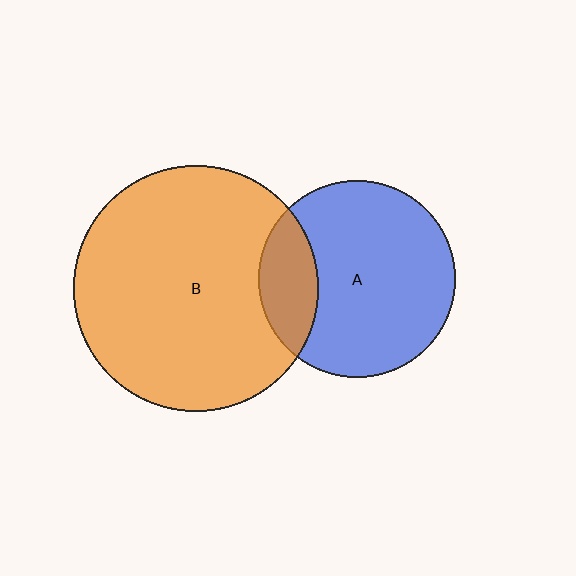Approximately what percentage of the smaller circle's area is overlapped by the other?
Approximately 20%.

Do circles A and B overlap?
Yes.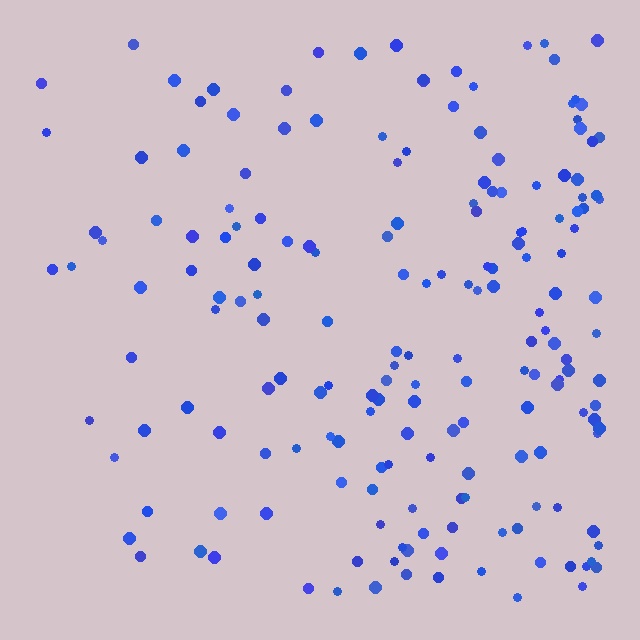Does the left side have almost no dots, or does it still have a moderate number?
Still a moderate number, just noticeably fewer than the right.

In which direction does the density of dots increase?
From left to right, with the right side densest.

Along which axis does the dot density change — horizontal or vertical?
Horizontal.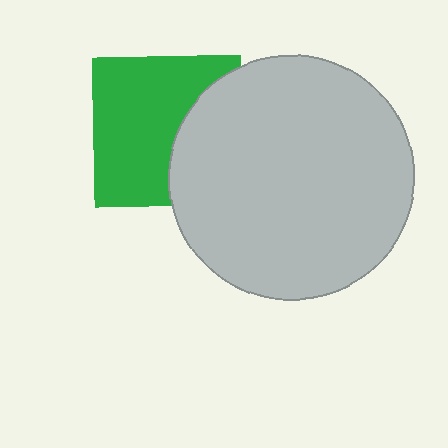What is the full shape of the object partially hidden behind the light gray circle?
The partially hidden object is a green square.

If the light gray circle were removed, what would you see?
You would see the complete green square.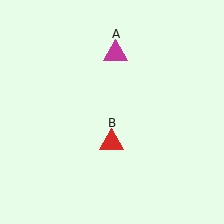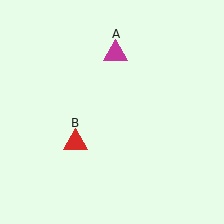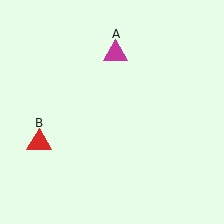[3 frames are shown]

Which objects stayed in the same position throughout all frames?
Magenta triangle (object A) remained stationary.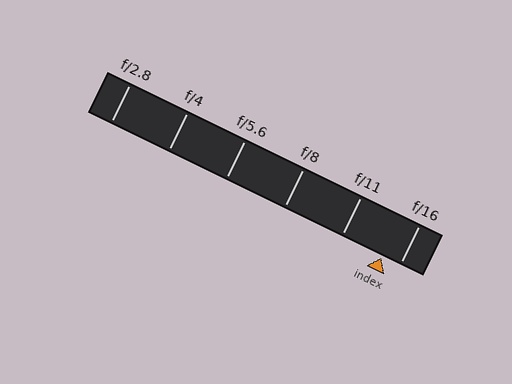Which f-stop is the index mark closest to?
The index mark is closest to f/16.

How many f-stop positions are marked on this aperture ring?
There are 6 f-stop positions marked.